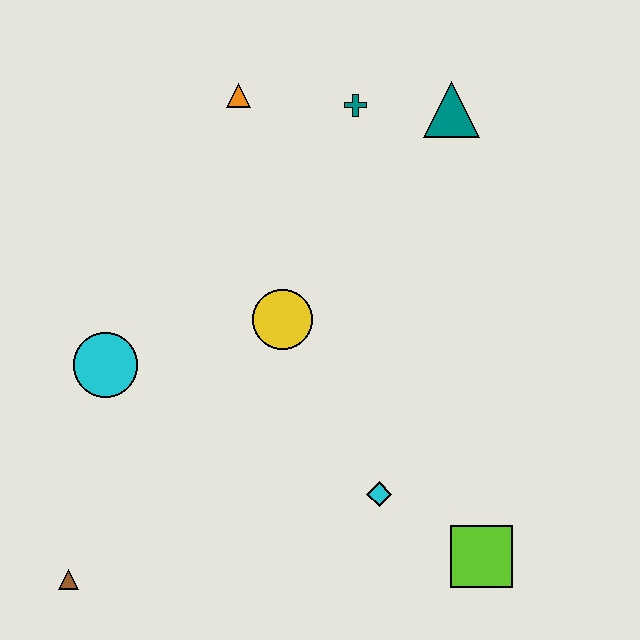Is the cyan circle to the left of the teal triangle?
Yes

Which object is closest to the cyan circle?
The yellow circle is closest to the cyan circle.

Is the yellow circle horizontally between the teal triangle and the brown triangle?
Yes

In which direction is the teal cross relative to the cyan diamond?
The teal cross is above the cyan diamond.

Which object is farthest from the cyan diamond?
The orange triangle is farthest from the cyan diamond.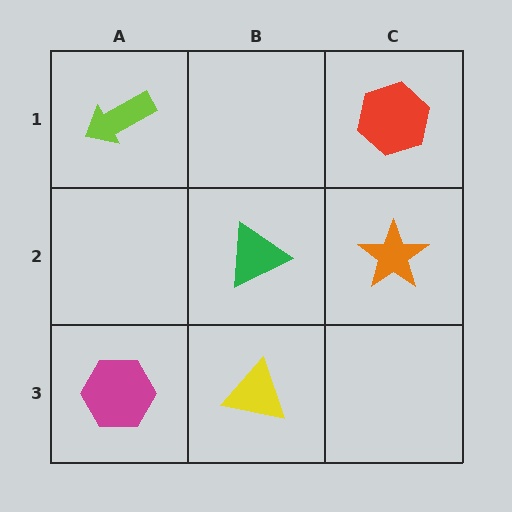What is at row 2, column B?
A green triangle.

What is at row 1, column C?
A red hexagon.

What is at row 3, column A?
A magenta hexagon.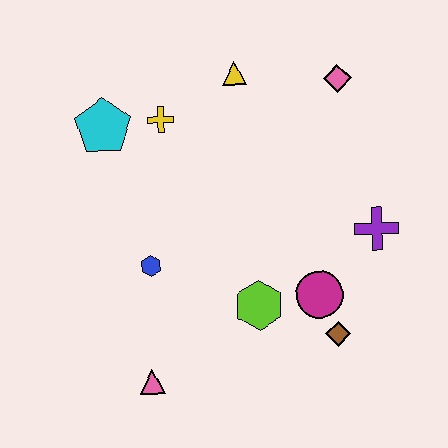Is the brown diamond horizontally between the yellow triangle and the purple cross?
Yes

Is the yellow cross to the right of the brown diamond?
No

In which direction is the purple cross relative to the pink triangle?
The purple cross is to the right of the pink triangle.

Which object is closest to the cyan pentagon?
The yellow cross is closest to the cyan pentagon.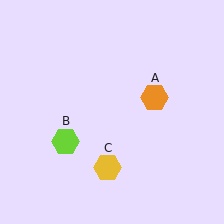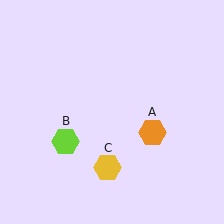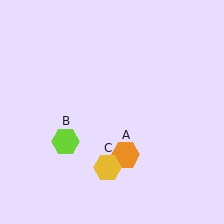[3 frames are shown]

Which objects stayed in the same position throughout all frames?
Lime hexagon (object B) and yellow hexagon (object C) remained stationary.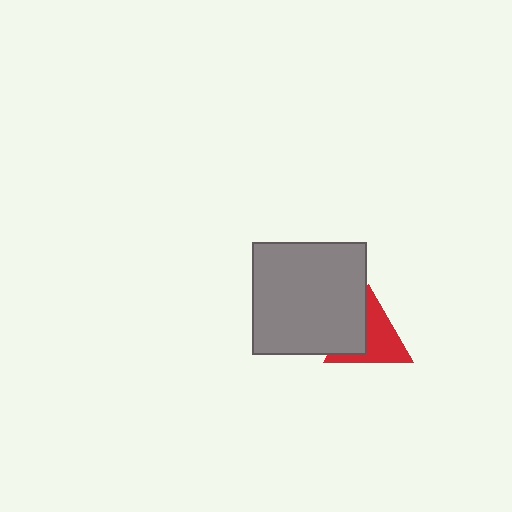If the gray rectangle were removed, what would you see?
You would see the complete red triangle.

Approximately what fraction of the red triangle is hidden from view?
Roughly 38% of the red triangle is hidden behind the gray rectangle.